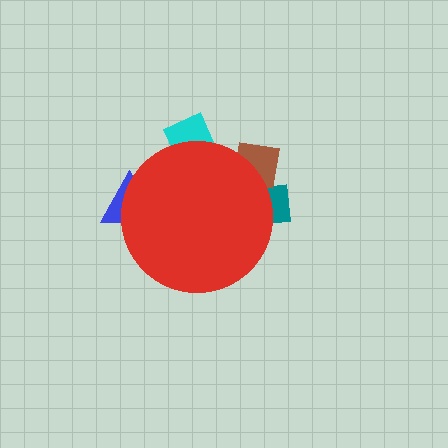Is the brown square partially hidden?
Yes, the brown square is partially hidden behind the red circle.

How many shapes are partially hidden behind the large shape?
4 shapes are partially hidden.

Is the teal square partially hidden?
Yes, the teal square is partially hidden behind the red circle.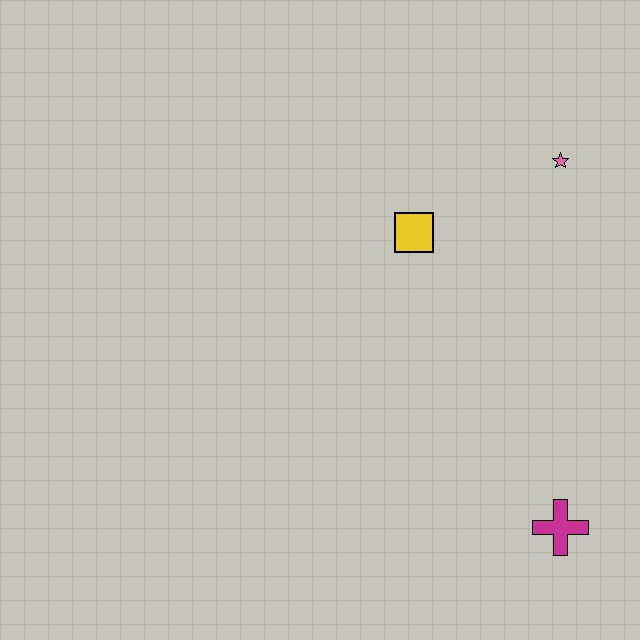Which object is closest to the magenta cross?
The yellow square is closest to the magenta cross.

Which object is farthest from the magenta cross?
The pink star is farthest from the magenta cross.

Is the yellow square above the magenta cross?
Yes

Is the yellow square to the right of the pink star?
No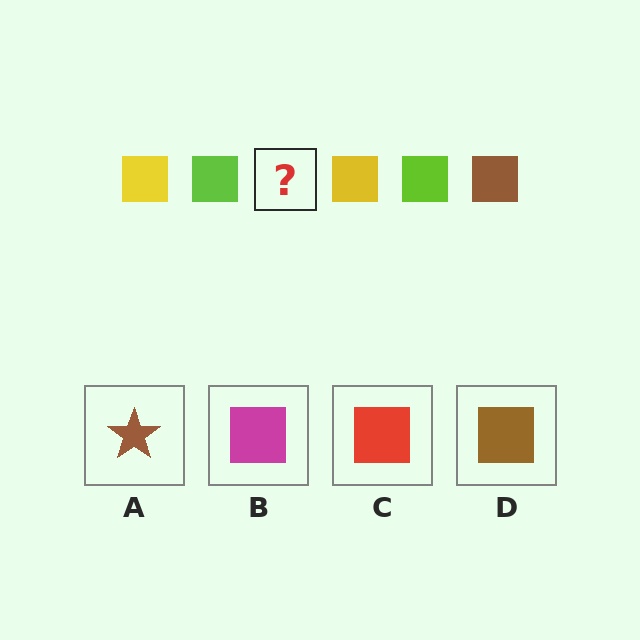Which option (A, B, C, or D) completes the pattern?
D.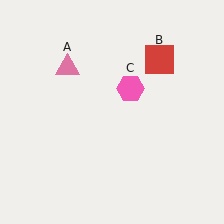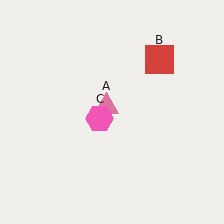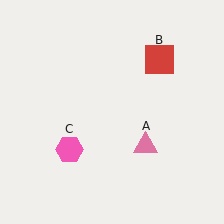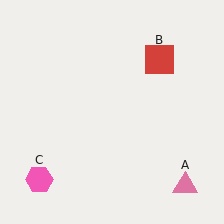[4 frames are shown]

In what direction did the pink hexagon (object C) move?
The pink hexagon (object C) moved down and to the left.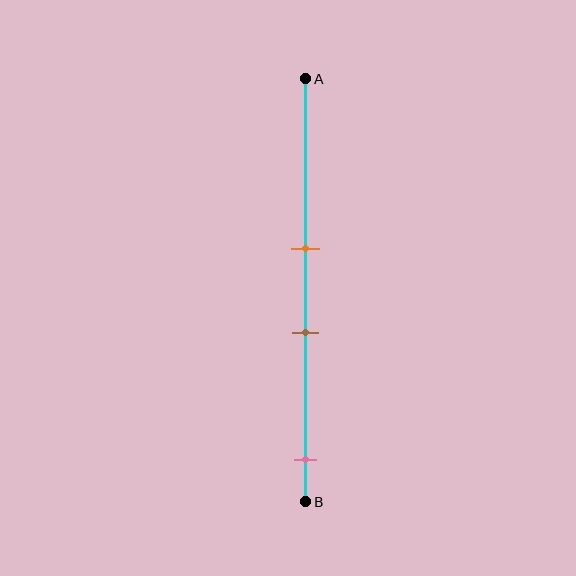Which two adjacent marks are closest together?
The orange and brown marks are the closest adjacent pair.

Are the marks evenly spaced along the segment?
No, the marks are not evenly spaced.